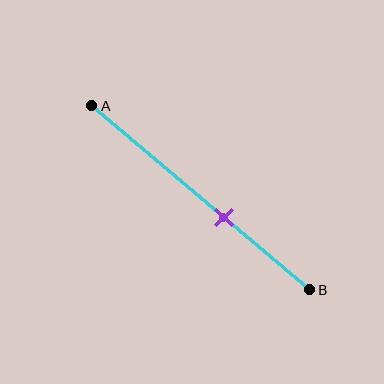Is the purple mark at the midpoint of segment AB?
No, the mark is at about 60% from A, not at the 50% midpoint.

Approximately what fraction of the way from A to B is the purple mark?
The purple mark is approximately 60% of the way from A to B.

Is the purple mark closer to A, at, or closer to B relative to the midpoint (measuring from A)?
The purple mark is closer to point B than the midpoint of segment AB.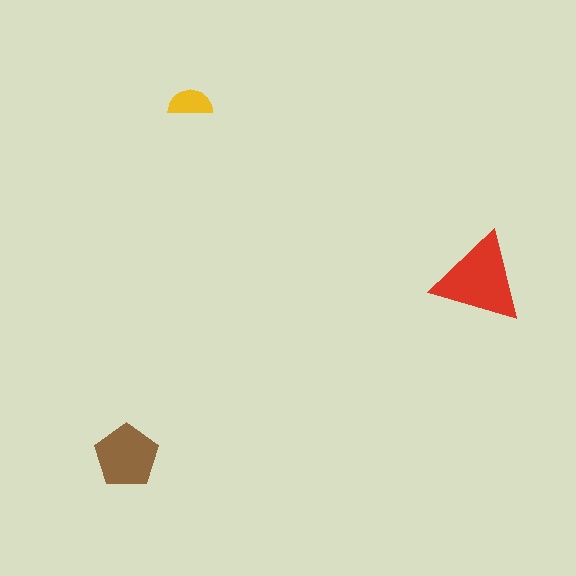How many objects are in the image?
There are 3 objects in the image.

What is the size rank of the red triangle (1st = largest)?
1st.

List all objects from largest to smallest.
The red triangle, the brown pentagon, the yellow semicircle.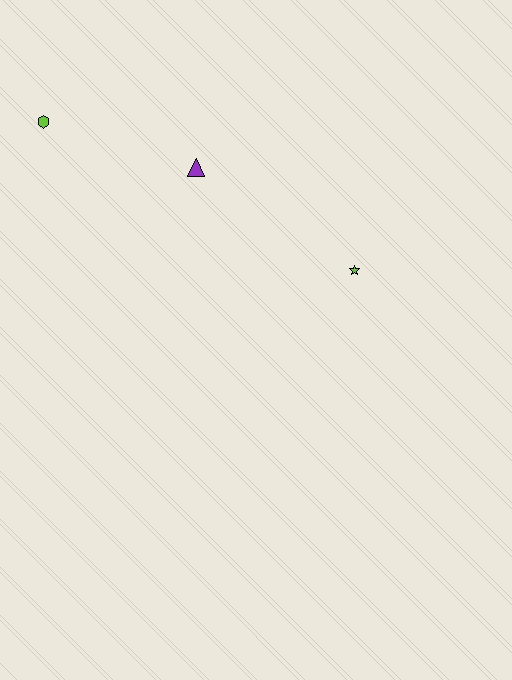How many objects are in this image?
There are 3 objects.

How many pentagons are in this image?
There are no pentagons.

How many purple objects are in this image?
There is 1 purple object.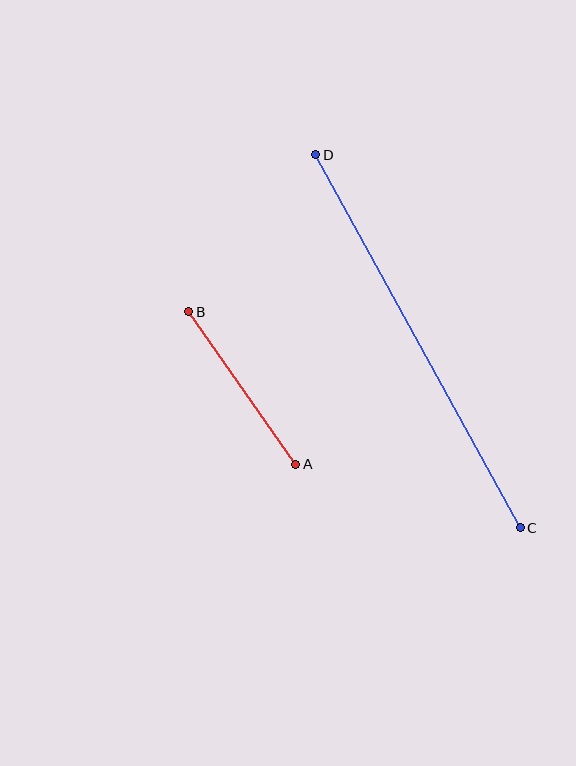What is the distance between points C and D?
The distance is approximately 425 pixels.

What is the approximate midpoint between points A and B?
The midpoint is at approximately (242, 388) pixels.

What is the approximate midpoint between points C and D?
The midpoint is at approximately (418, 341) pixels.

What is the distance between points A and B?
The distance is approximately 186 pixels.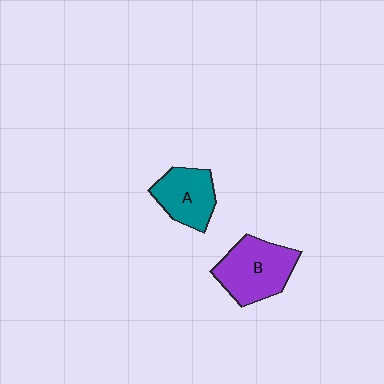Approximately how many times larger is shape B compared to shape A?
Approximately 1.3 times.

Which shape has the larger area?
Shape B (purple).